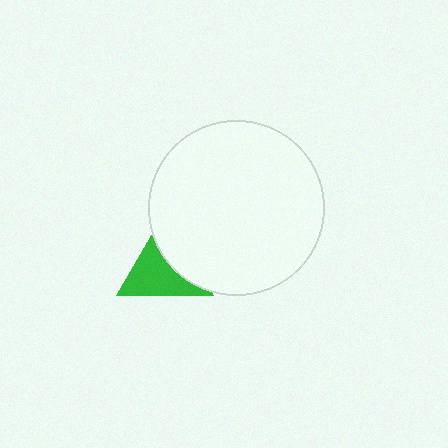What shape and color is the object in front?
The object in front is a white circle.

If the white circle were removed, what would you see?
You would see the complete green triangle.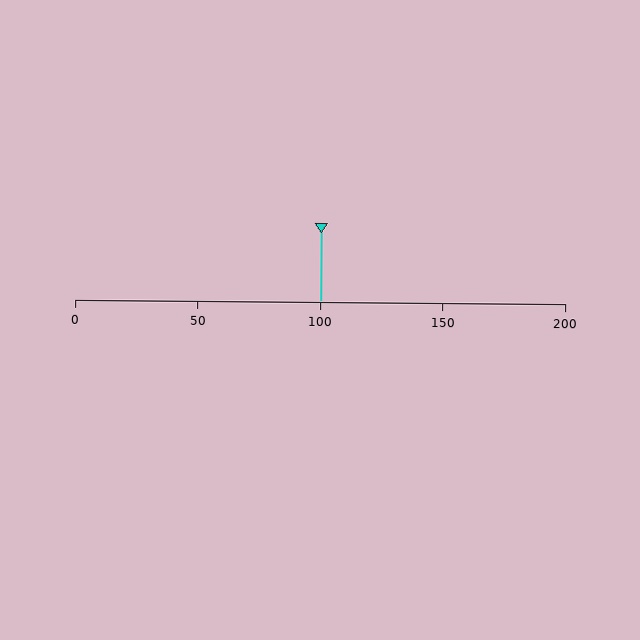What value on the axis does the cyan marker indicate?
The marker indicates approximately 100.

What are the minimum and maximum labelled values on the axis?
The axis runs from 0 to 200.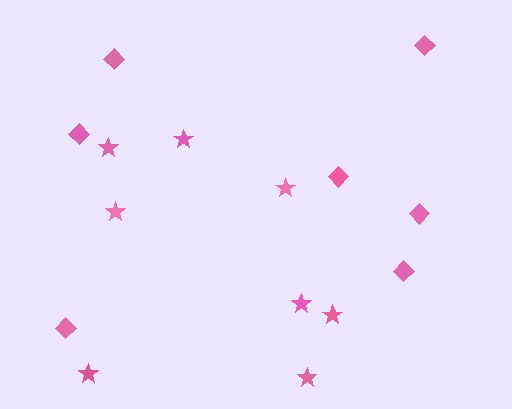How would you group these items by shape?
There are 2 groups: one group of diamonds (7) and one group of stars (8).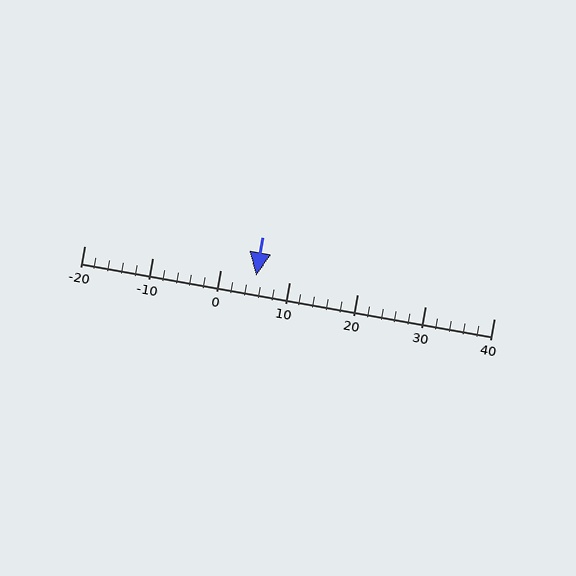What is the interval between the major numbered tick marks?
The major tick marks are spaced 10 units apart.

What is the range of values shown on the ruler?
The ruler shows values from -20 to 40.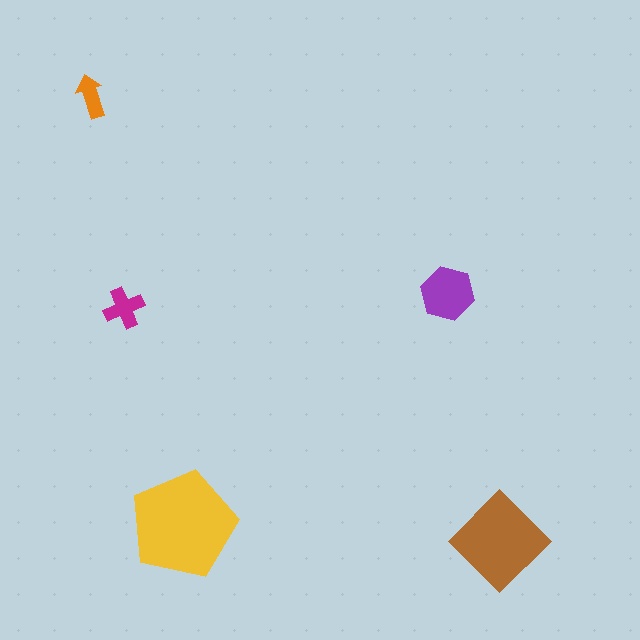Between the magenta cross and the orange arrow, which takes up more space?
The magenta cross.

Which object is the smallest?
The orange arrow.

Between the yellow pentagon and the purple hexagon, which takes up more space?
The yellow pentagon.